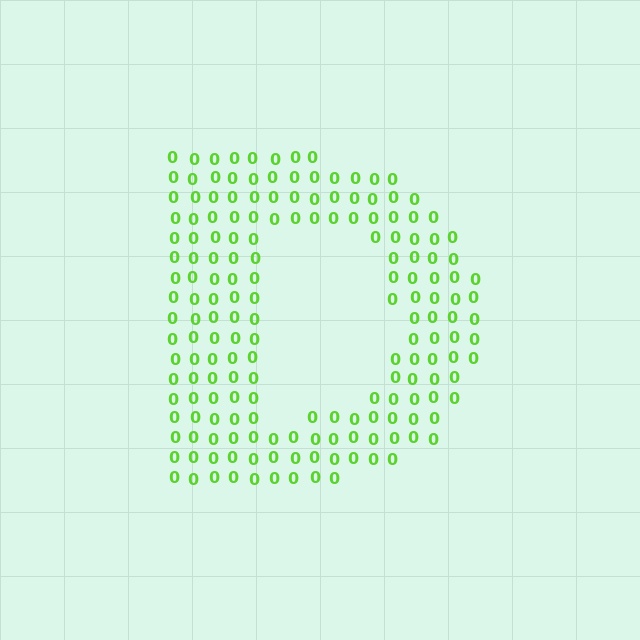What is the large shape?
The large shape is the letter D.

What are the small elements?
The small elements are digit 0's.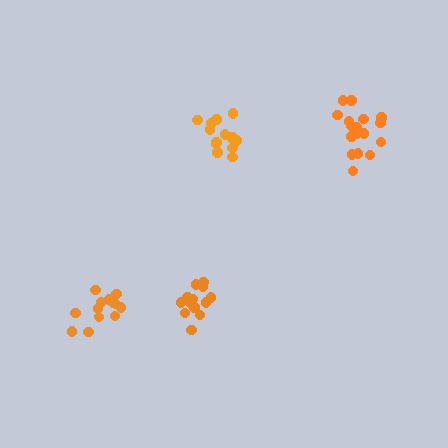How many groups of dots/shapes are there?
There are 4 groups.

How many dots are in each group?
Group 1: 13 dots, Group 2: 14 dots, Group 3: 13 dots, Group 4: 17 dots (57 total).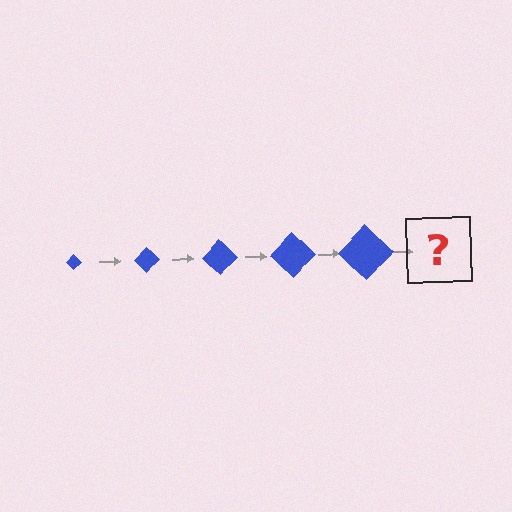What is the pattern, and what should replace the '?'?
The pattern is that the diamond gets progressively larger each step. The '?' should be a blue diamond, larger than the previous one.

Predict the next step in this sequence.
The next step is a blue diamond, larger than the previous one.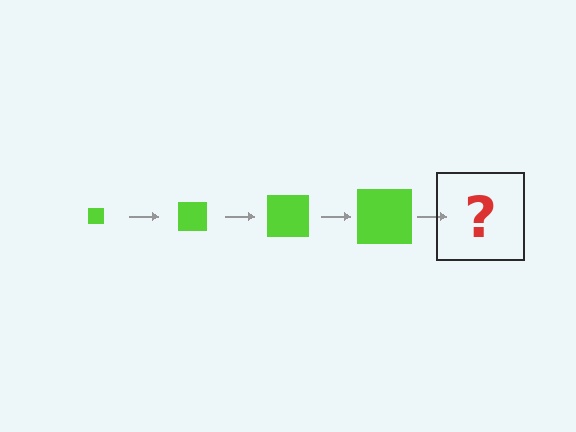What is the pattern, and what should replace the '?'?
The pattern is that the square gets progressively larger each step. The '?' should be a lime square, larger than the previous one.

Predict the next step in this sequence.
The next step is a lime square, larger than the previous one.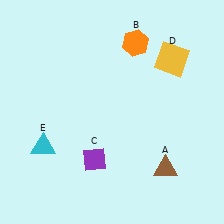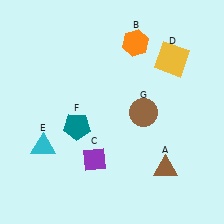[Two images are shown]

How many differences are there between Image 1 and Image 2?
There are 2 differences between the two images.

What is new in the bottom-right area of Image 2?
A brown circle (G) was added in the bottom-right area of Image 2.